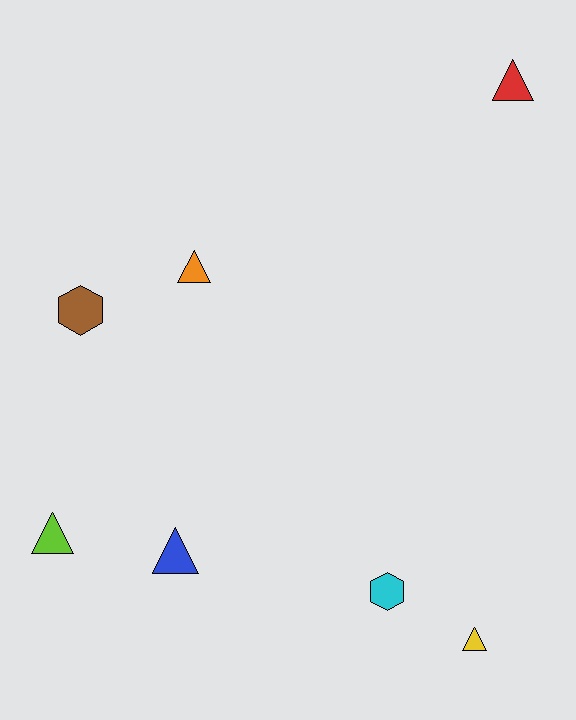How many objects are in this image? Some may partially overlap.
There are 7 objects.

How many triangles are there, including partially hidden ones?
There are 5 triangles.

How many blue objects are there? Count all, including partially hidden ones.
There is 1 blue object.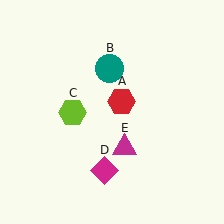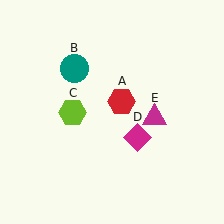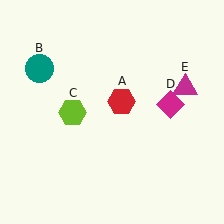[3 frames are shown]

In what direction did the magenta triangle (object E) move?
The magenta triangle (object E) moved up and to the right.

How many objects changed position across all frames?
3 objects changed position: teal circle (object B), magenta diamond (object D), magenta triangle (object E).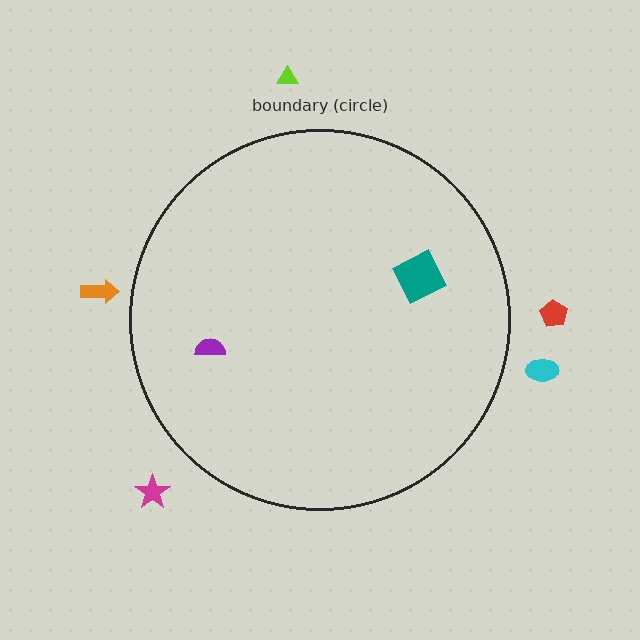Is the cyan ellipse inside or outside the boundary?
Outside.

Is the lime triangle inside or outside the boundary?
Outside.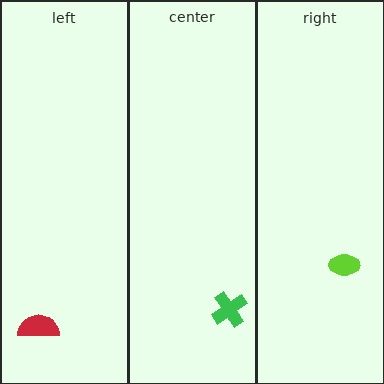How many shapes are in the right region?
1.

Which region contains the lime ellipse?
The right region.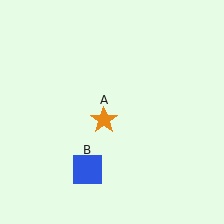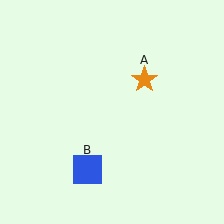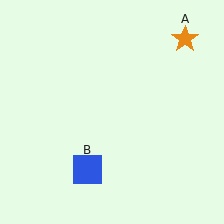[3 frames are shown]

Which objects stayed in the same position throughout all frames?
Blue square (object B) remained stationary.